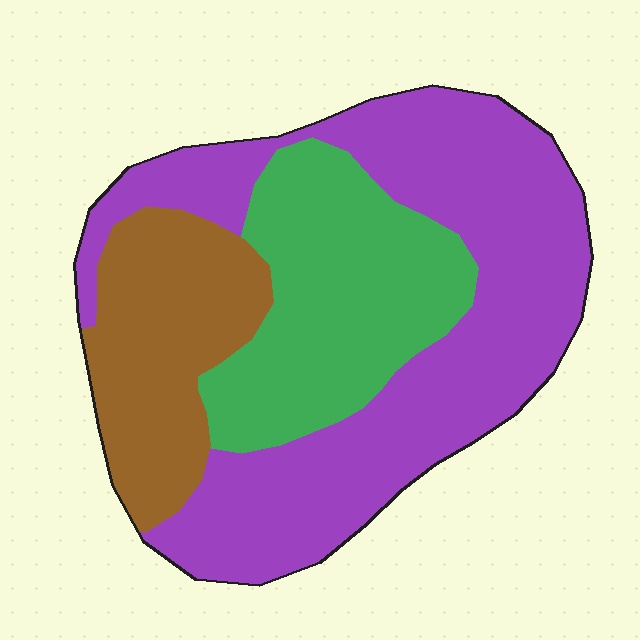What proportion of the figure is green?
Green covers roughly 25% of the figure.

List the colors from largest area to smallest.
From largest to smallest: purple, green, brown.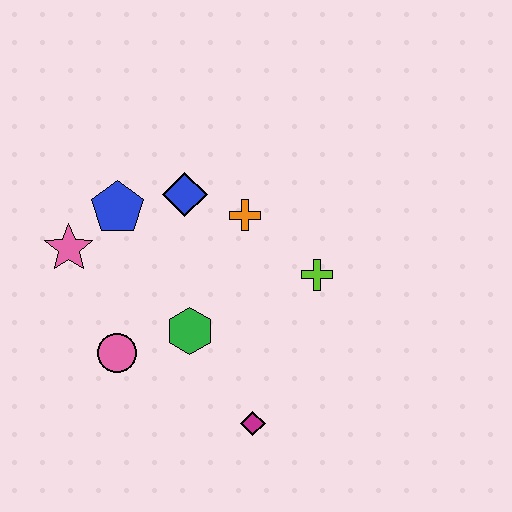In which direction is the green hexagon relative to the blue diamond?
The green hexagon is below the blue diamond.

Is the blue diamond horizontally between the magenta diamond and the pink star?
Yes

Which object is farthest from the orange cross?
The magenta diamond is farthest from the orange cross.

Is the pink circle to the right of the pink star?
Yes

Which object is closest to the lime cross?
The orange cross is closest to the lime cross.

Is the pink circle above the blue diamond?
No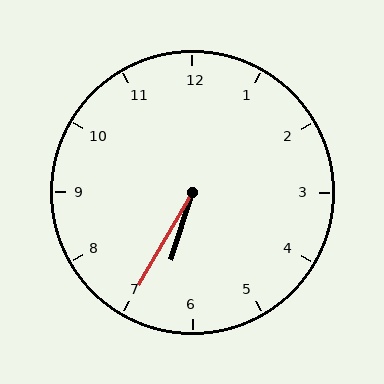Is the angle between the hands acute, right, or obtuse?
It is acute.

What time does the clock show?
6:35.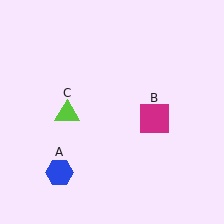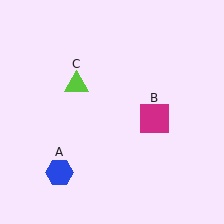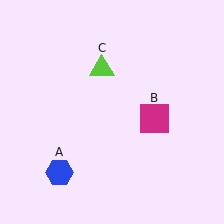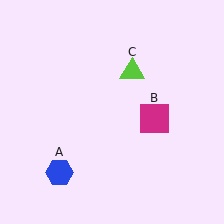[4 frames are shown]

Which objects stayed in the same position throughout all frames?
Blue hexagon (object A) and magenta square (object B) remained stationary.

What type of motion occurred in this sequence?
The lime triangle (object C) rotated clockwise around the center of the scene.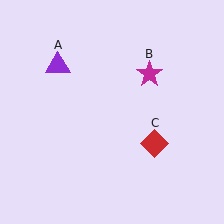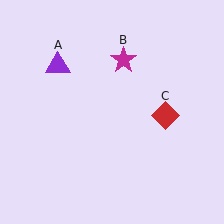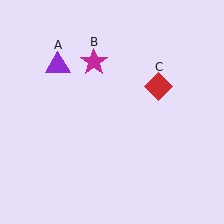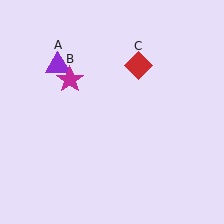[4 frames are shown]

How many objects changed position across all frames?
2 objects changed position: magenta star (object B), red diamond (object C).